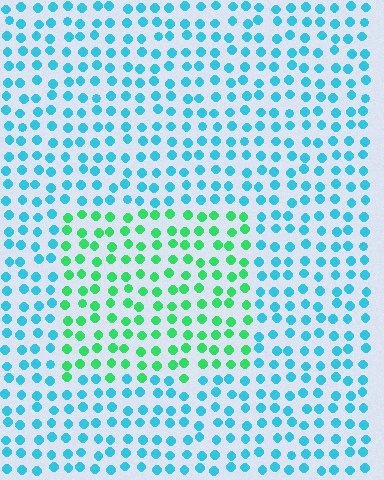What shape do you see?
I see a rectangle.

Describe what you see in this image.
The image is filled with small cyan elements in a uniform arrangement. A rectangle-shaped region is visible where the elements are tinted to a slightly different hue, forming a subtle color boundary.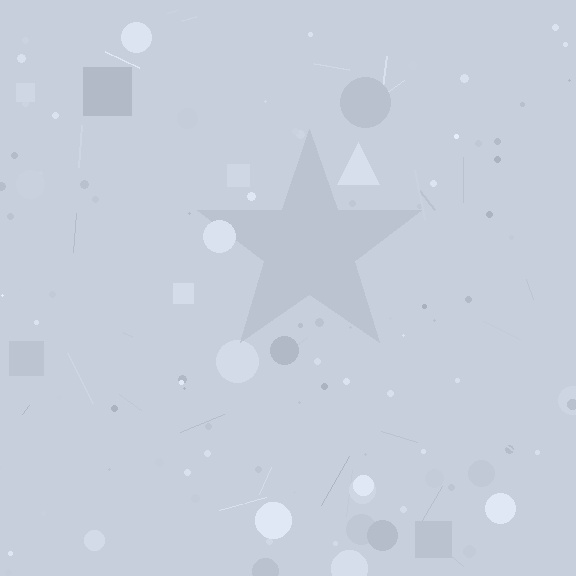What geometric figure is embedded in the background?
A star is embedded in the background.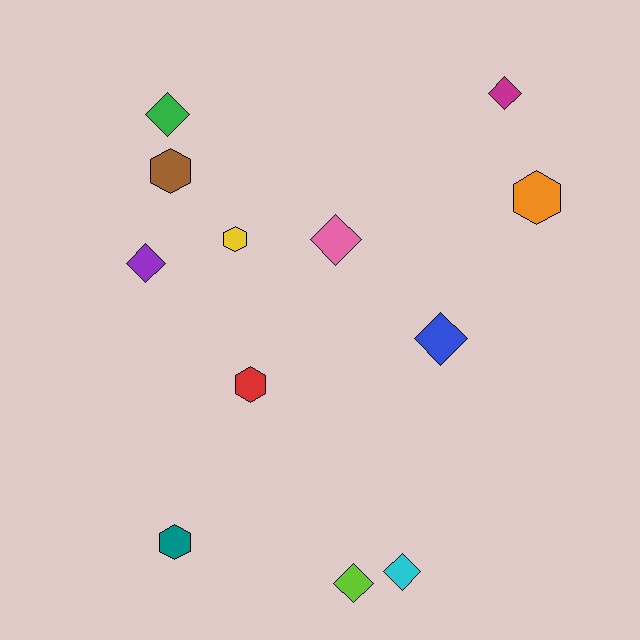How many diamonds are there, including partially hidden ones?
There are 7 diamonds.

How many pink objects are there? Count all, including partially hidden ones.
There is 1 pink object.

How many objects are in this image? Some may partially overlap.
There are 12 objects.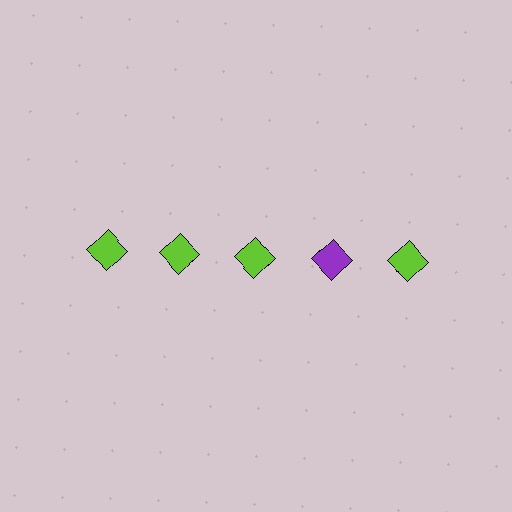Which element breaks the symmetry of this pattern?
The purple diamond in the top row, second from right column breaks the symmetry. All other shapes are lime diamonds.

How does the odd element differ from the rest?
It has a different color: purple instead of lime.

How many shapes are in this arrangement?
There are 5 shapes arranged in a grid pattern.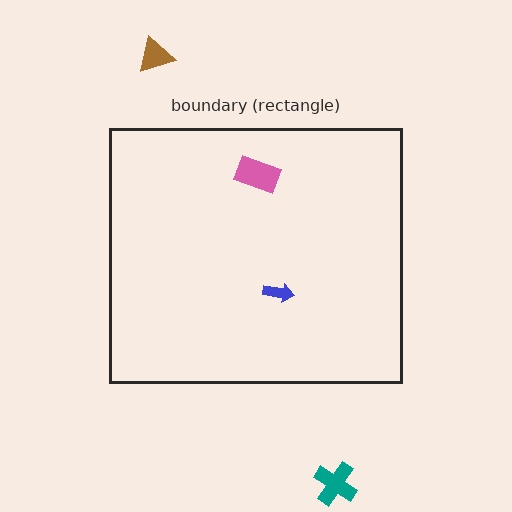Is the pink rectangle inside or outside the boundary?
Inside.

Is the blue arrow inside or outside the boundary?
Inside.